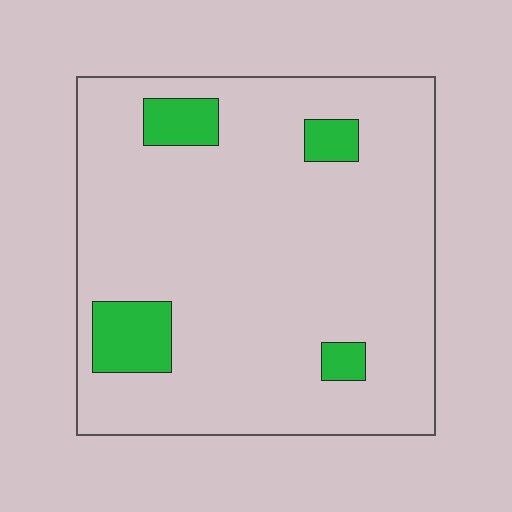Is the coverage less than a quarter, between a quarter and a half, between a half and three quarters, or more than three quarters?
Less than a quarter.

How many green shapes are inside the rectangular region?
4.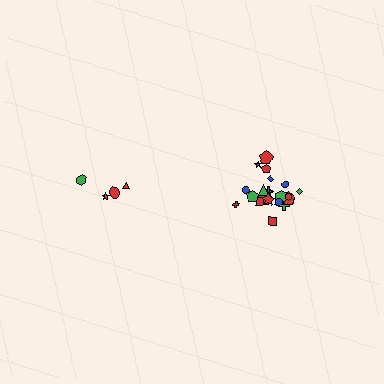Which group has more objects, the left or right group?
The right group.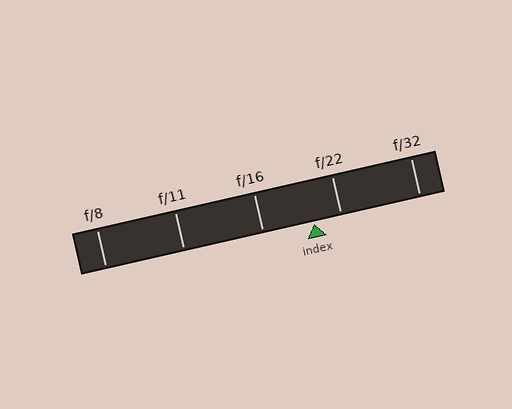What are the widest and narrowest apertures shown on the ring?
The widest aperture shown is f/8 and the narrowest is f/32.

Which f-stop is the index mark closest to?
The index mark is closest to f/22.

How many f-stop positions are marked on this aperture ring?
There are 5 f-stop positions marked.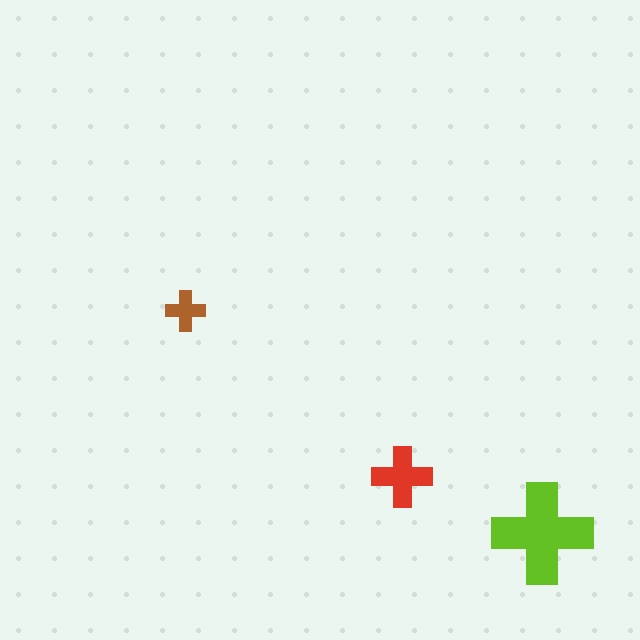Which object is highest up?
The brown cross is topmost.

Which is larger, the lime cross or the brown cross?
The lime one.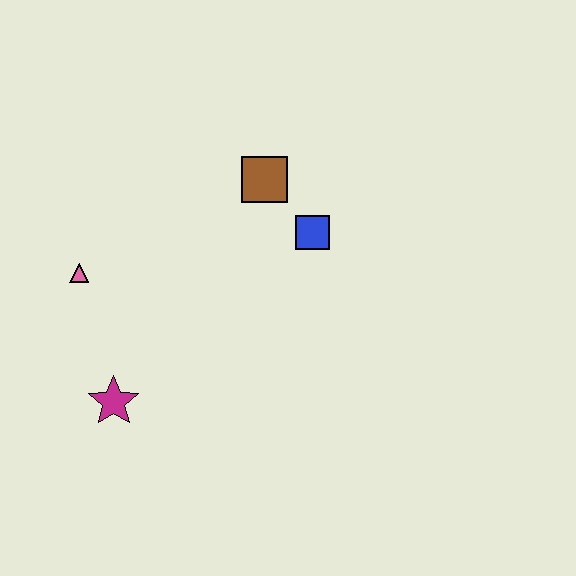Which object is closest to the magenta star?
The pink triangle is closest to the magenta star.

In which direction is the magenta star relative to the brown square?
The magenta star is below the brown square.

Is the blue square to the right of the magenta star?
Yes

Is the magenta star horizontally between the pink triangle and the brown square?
Yes